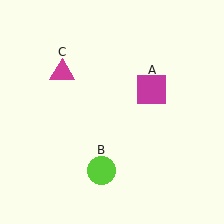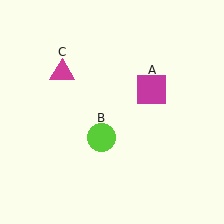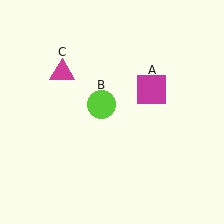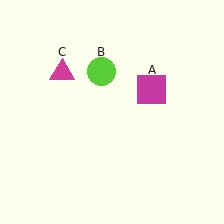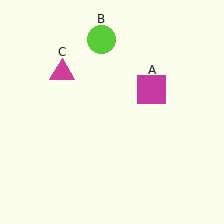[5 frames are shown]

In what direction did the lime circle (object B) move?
The lime circle (object B) moved up.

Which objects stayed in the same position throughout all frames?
Magenta square (object A) and magenta triangle (object C) remained stationary.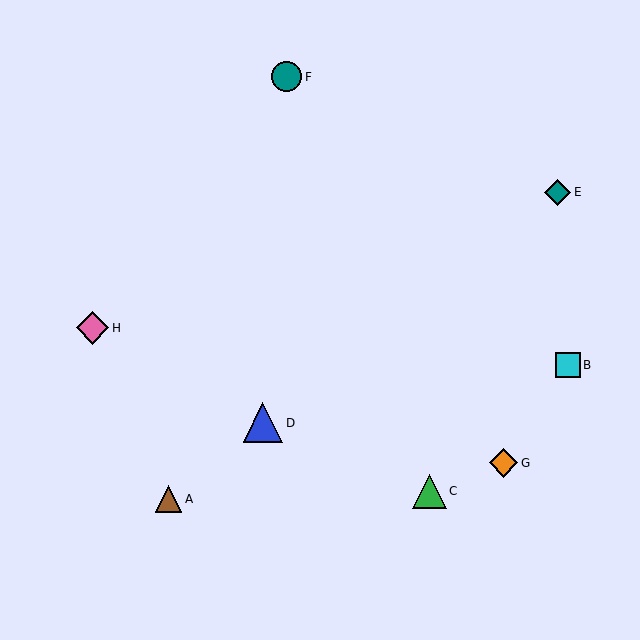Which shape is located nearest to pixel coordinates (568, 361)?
The cyan square (labeled B) at (568, 365) is nearest to that location.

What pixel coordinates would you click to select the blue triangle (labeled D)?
Click at (263, 423) to select the blue triangle D.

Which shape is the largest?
The blue triangle (labeled D) is the largest.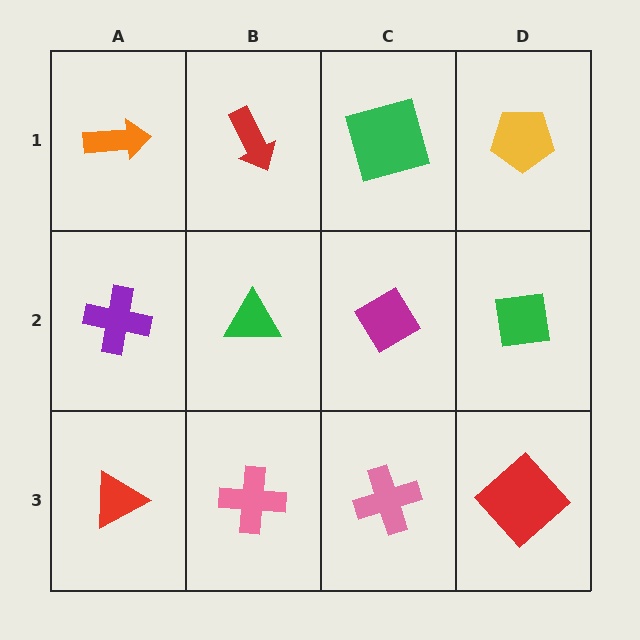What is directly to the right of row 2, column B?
A magenta diamond.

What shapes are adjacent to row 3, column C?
A magenta diamond (row 2, column C), a pink cross (row 3, column B), a red diamond (row 3, column D).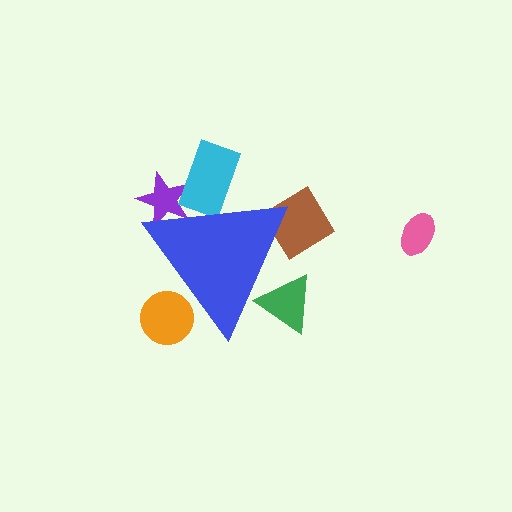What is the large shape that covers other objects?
A blue triangle.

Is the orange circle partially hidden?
Yes, the orange circle is partially hidden behind the blue triangle.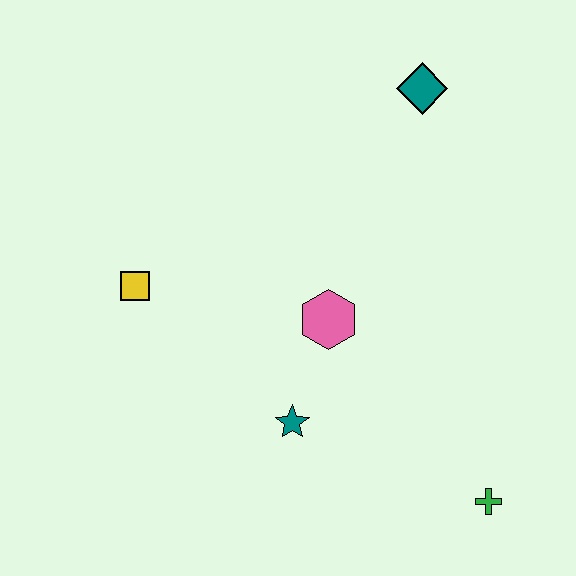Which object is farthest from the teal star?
The teal diamond is farthest from the teal star.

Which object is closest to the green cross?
The teal star is closest to the green cross.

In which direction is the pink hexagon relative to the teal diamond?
The pink hexagon is below the teal diamond.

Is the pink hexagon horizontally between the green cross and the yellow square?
Yes